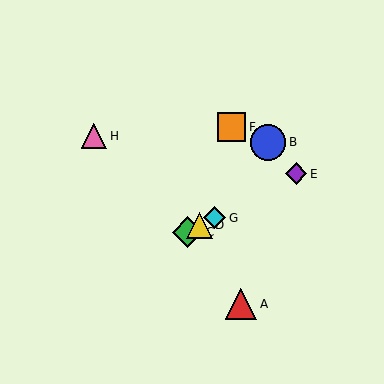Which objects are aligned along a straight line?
Objects C, D, E, G are aligned along a straight line.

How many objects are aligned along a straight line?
4 objects (C, D, E, G) are aligned along a straight line.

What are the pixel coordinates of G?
Object G is at (214, 218).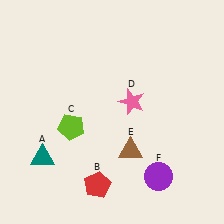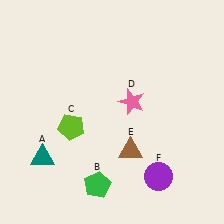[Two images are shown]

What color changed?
The pentagon (B) changed from red in Image 1 to green in Image 2.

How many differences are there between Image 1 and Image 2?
There is 1 difference between the two images.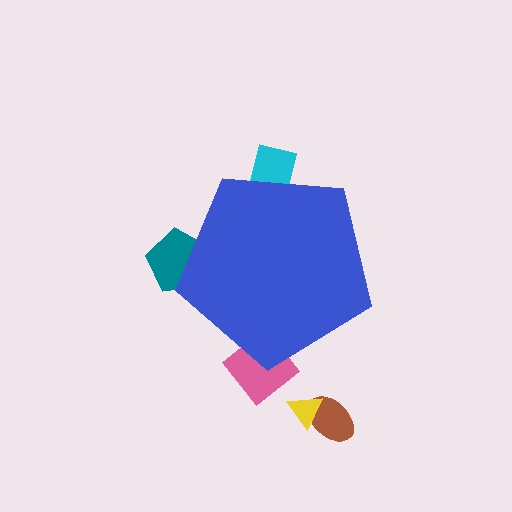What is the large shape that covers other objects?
A blue pentagon.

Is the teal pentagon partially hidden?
Yes, the teal pentagon is partially hidden behind the blue pentagon.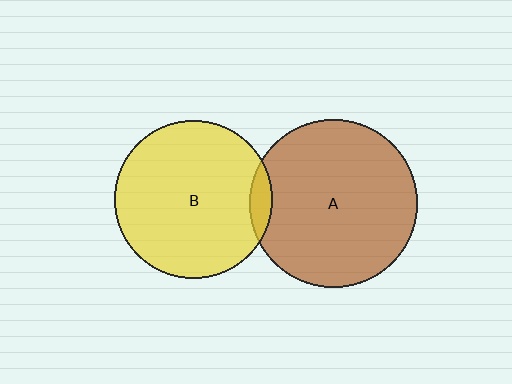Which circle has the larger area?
Circle A (brown).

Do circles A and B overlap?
Yes.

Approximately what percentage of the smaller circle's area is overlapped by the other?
Approximately 5%.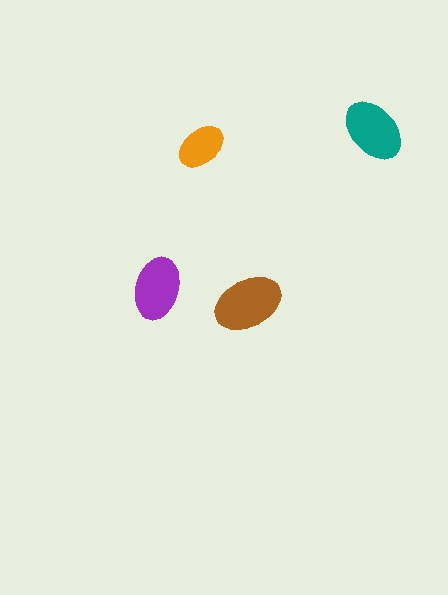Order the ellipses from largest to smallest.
the brown one, the teal one, the purple one, the orange one.